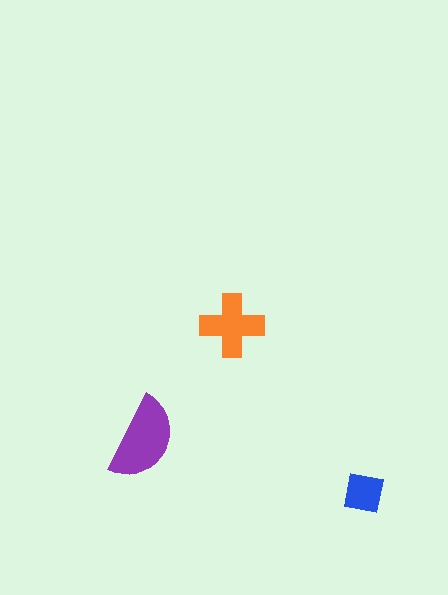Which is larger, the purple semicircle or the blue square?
The purple semicircle.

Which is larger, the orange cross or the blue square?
The orange cross.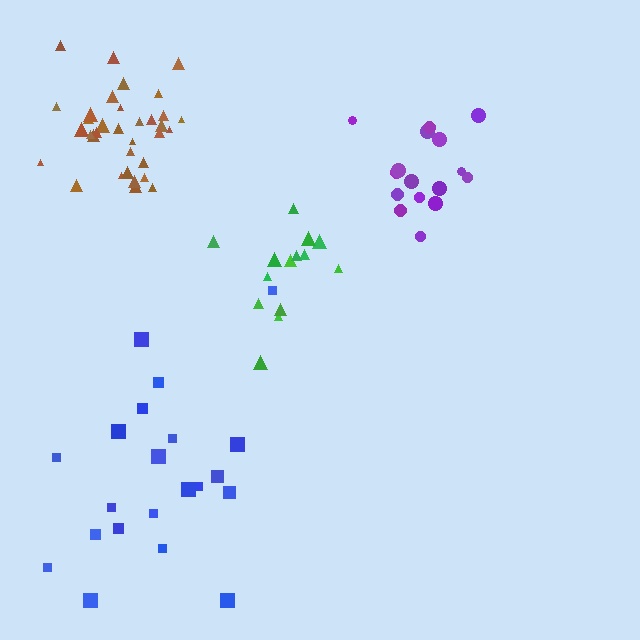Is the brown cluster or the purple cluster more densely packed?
Brown.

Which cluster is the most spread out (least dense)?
Blue.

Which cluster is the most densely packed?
Brown.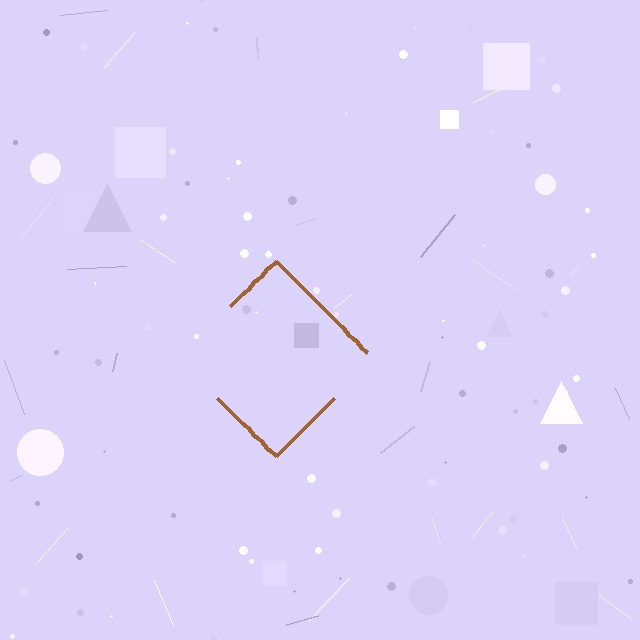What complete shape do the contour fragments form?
The contour fragments form a diamond.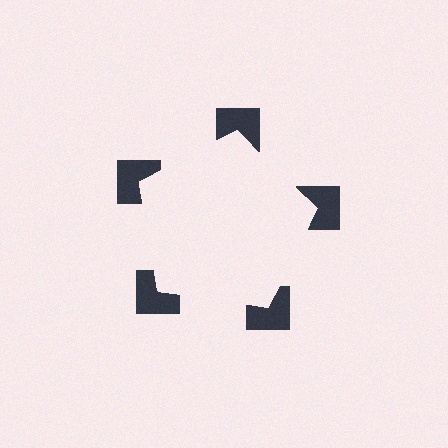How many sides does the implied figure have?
5 sides.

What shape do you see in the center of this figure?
An illusory pentagon — its edges are inferred from the aligned wedge cuts in the notched squares, not physically drawn.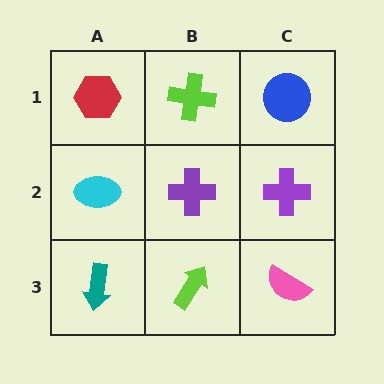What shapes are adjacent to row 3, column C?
A purple cross (row 2, column C), a lime arrow (row 3, column B).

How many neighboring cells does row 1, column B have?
3.